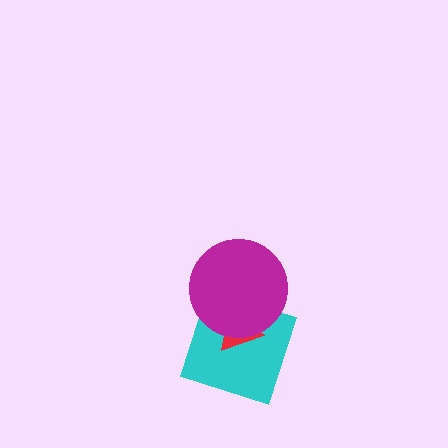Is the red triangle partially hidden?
Yes, it is partially covered by another shape.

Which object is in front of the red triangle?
The magenta circle is in front of the red triangle.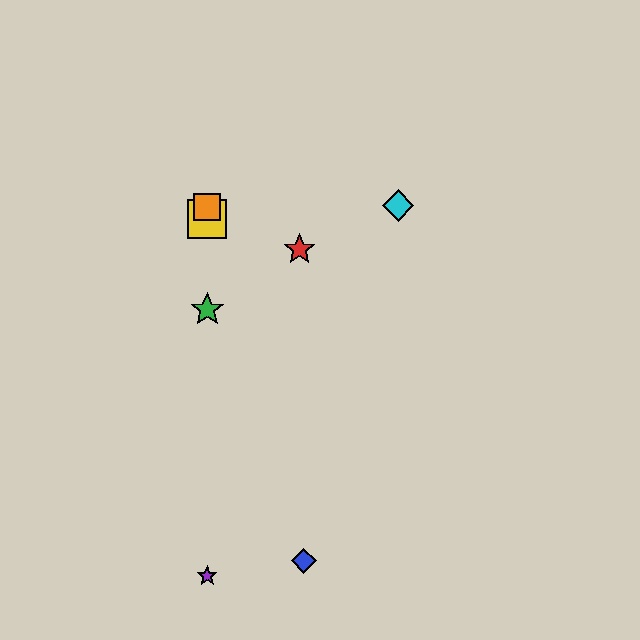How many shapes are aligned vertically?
4 shapes (the green star, the yellow square, the purple star, the orange square) are aligned vertically.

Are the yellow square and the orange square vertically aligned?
Yes, both are at x≈207.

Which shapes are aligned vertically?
The green star, the yellow square, the purple star, the orange square are aligned vertically.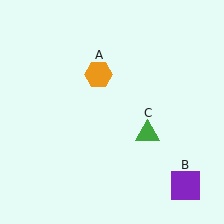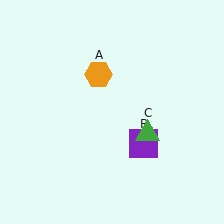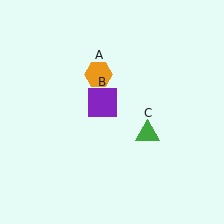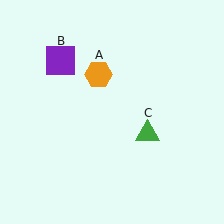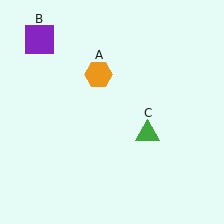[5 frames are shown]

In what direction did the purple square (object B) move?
The purple square (object B) moved up and to the left.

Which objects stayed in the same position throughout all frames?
Orange hexagon (object A) and green triangle (object C) remained stationary.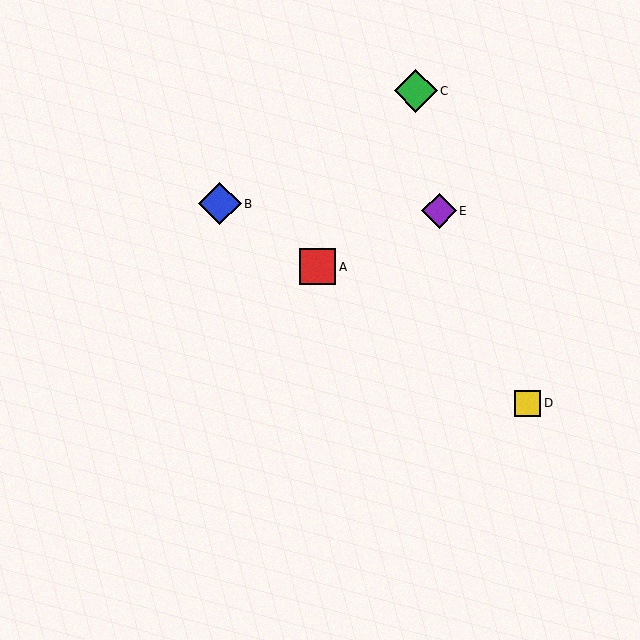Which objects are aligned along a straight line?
Objects A, B, D are aligned along a straight line.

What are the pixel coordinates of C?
Object C is at (415, 91).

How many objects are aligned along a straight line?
3 objects (A, B, D) are aligned along a straight line.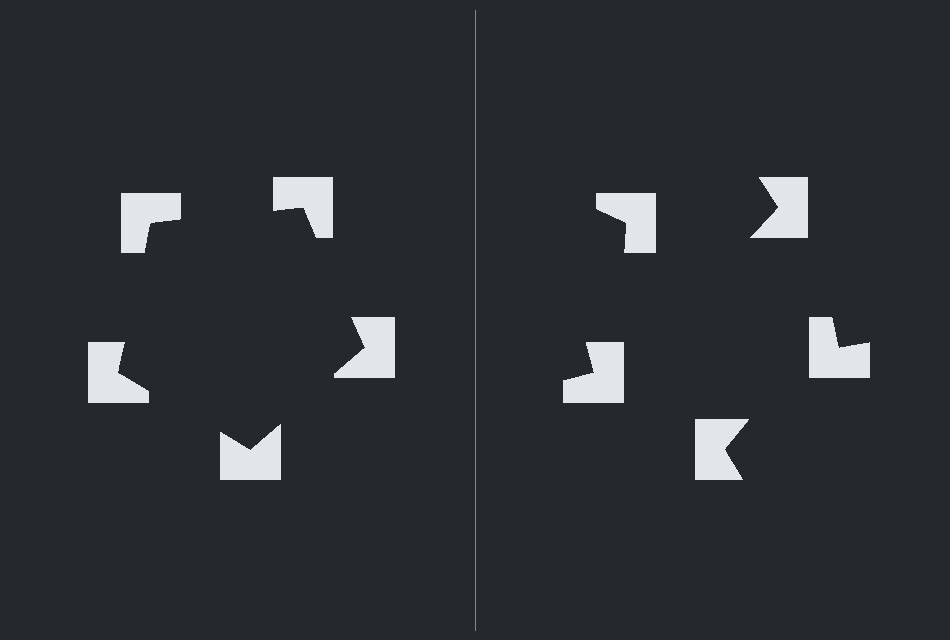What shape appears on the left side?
An illusory pentagon.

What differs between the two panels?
The notched squares are positioned identically on both sides; only the wedge orientations differ. On the left they align to a pentagon; on the right they are misaligned.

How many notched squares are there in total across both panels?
10 — 5 on each side.